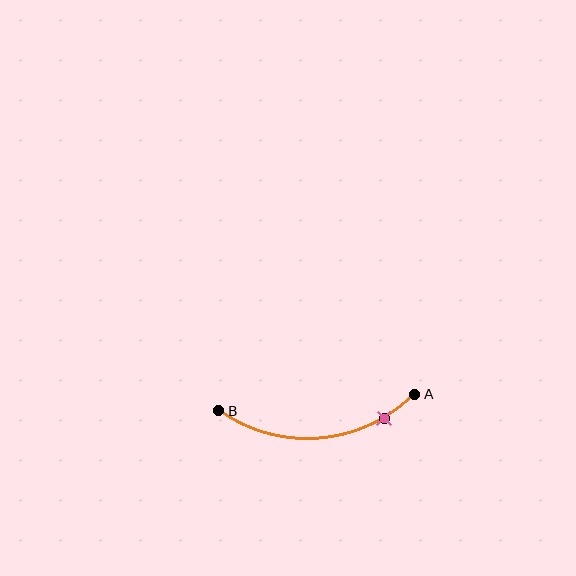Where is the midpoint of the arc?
The arc midpoint is the point on the curve farthest from the straight line joining A and B. It sits below that line.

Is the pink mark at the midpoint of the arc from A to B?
No. The pink mark lies on the arc but is closer to endpoint A. The arc midpoint would be at the point on the curve equidistant along the arc from both A and B.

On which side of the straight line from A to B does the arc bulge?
The arc bulges below the straight line connecting A and B.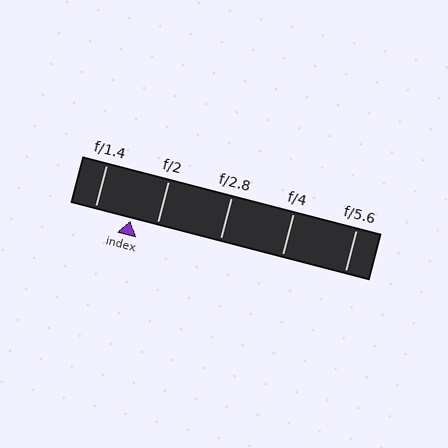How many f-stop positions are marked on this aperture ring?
There are 5 f-stop positions marked.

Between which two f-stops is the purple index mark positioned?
The index mark is between f/1.4 and f/2.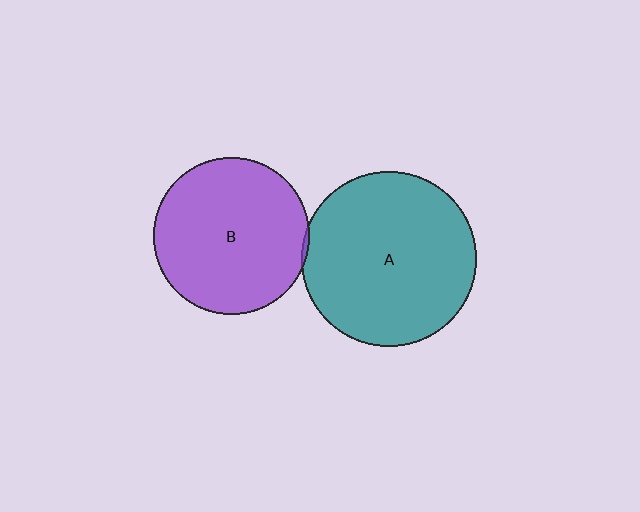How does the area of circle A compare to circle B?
Approximately 1.3 times.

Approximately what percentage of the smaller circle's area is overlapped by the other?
Approximately 5%.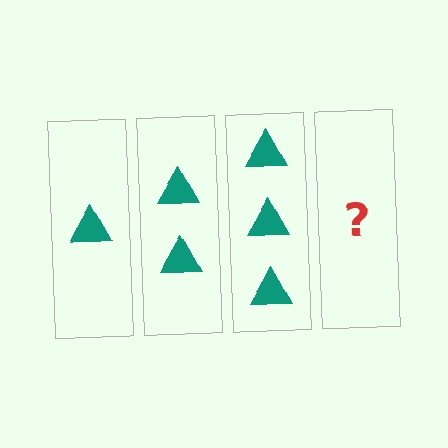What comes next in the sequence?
The next element should be 4 triangles.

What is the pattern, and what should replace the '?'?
The pattern is that each step adds one more triangle. The '?' should be 4 triangles.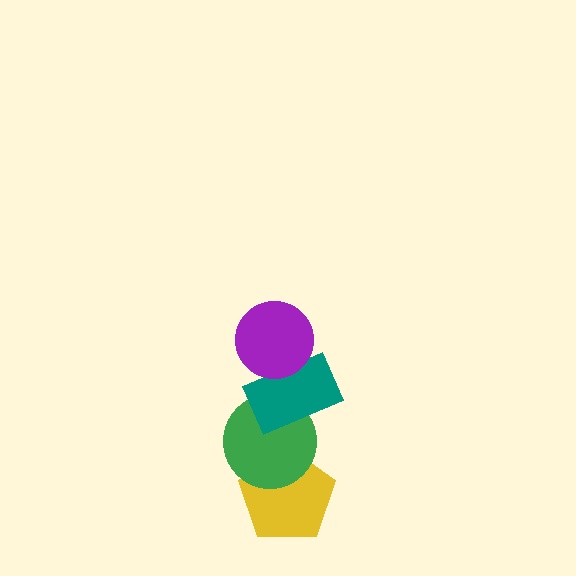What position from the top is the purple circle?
The purple circle is 1st from the top.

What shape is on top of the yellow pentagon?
The green circle is on top of the yellow pentagon.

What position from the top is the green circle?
The green circle is 3rd from the top.